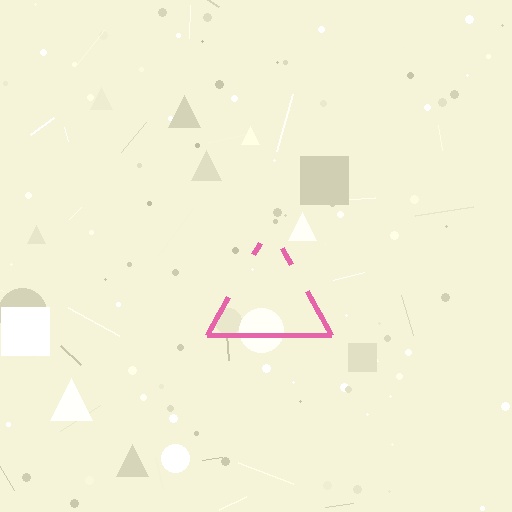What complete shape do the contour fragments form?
The contour fragments form a triangle.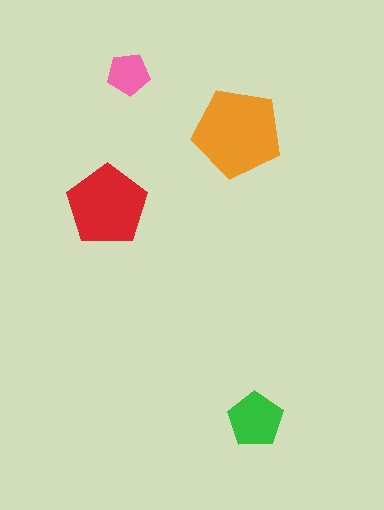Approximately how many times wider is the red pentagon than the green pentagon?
About 1.5 times wider.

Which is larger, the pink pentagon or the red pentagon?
The red one.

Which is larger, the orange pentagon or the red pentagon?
The orange one.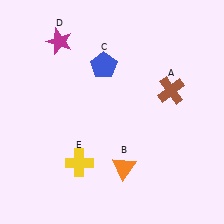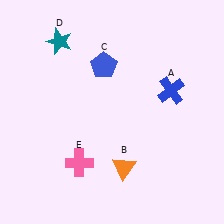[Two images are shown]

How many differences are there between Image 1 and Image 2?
There are 3 differences between the two images.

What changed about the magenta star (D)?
In Image 1, D is magenta. In Image 2, it changed to teal.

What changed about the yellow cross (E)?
In Image 1, E is yellow. In Image 2, it changed to pink.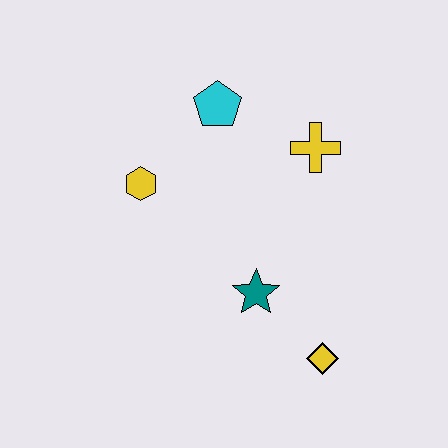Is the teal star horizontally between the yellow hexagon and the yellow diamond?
Yes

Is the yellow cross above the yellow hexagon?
Yes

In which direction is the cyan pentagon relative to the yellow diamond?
The cyan pentagon is above the yellow diamond.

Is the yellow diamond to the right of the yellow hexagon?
Yes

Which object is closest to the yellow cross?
The cyan pentagon is closest to the yellow cross.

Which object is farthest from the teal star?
The cyan pentagon is farthest from the teal star.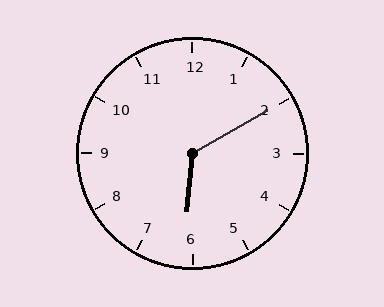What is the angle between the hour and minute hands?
Approximately 125 degrees.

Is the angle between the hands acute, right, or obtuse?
It is obtuse.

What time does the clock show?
6:10.